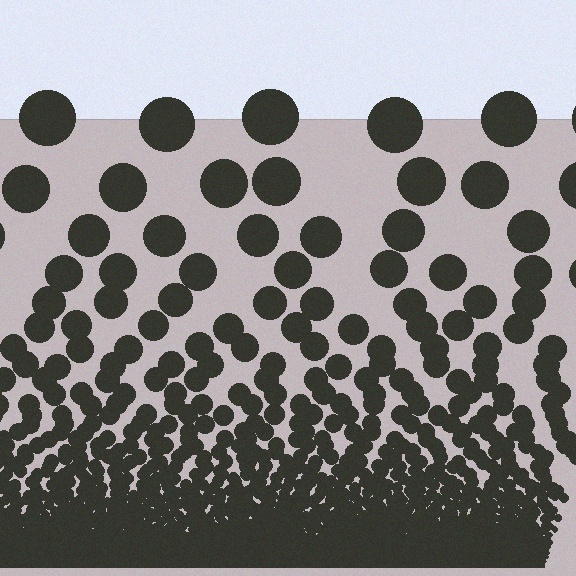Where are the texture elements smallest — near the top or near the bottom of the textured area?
Near the bottom.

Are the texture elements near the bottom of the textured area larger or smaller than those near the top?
Smaller. The gradient is inverted — elements near the bottom are smaller and denser.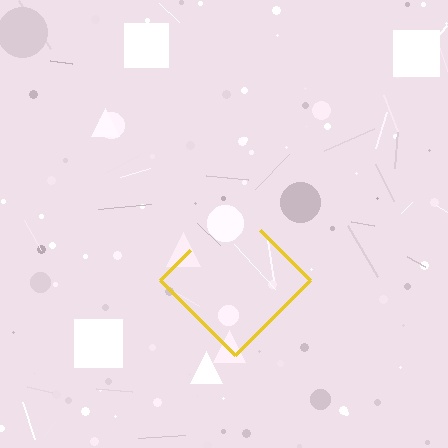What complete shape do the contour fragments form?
The contour fragments form a diamond.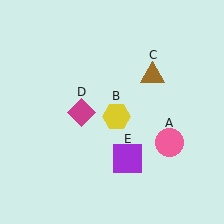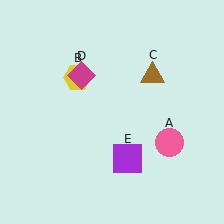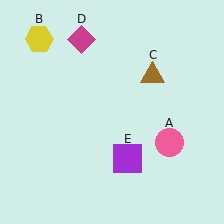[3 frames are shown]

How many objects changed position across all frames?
2 objects changed position: yellow hexagon (object B), magenta diamond (object D).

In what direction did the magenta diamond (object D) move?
The magenta diamond (object D) moved up.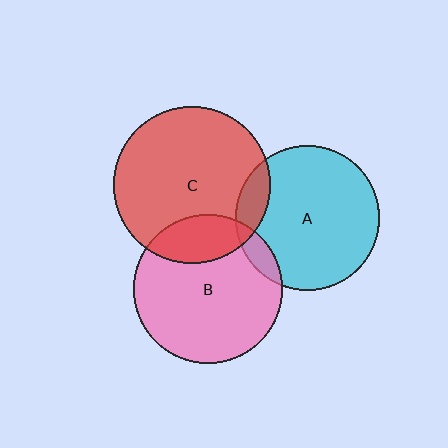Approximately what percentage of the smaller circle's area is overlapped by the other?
Approximately 10%.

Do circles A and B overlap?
Yes.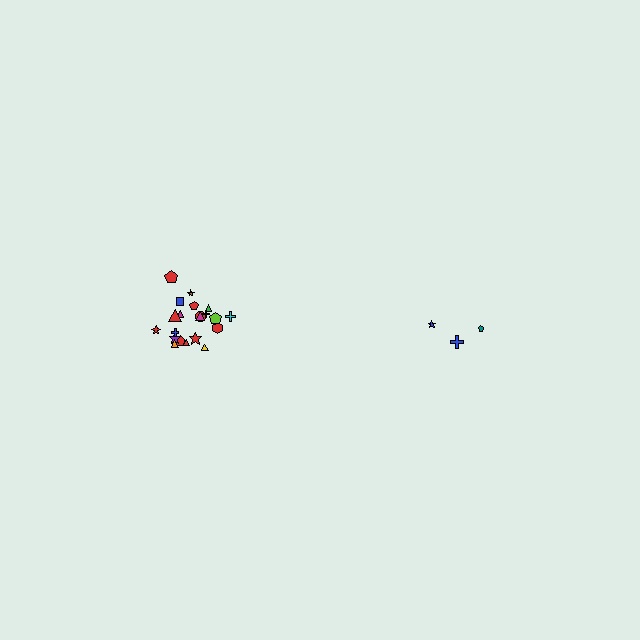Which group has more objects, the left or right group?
The left group.